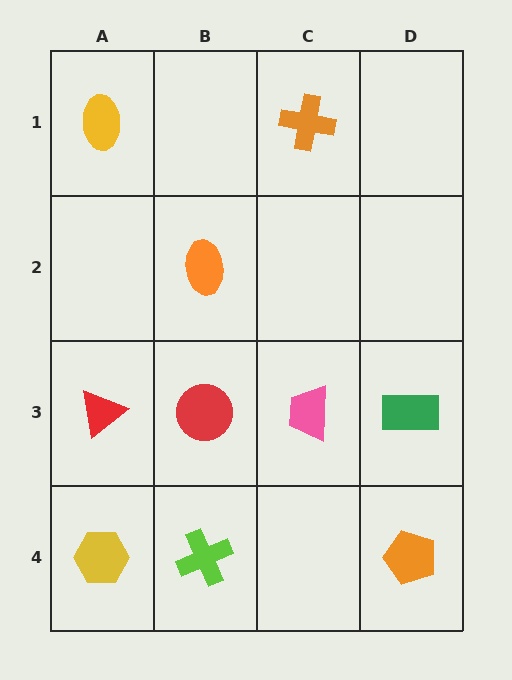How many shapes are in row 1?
2 shapes.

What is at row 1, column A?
A yellow ellipse.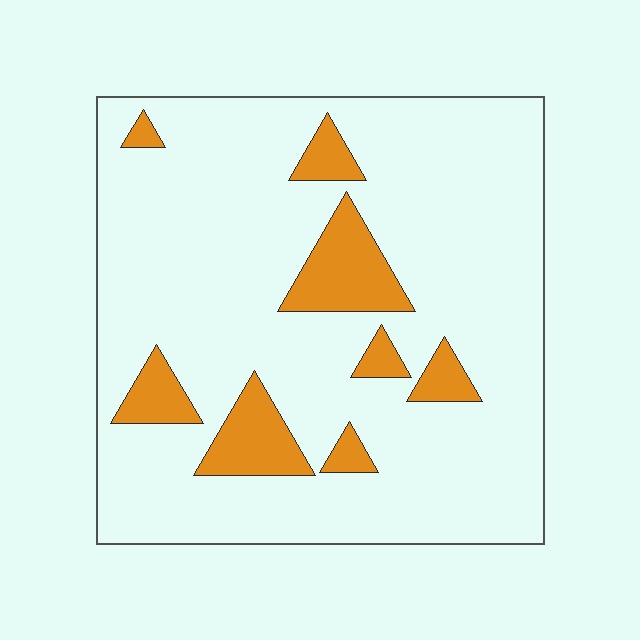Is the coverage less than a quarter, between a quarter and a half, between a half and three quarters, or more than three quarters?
Less than a quarter.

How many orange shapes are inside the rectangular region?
8.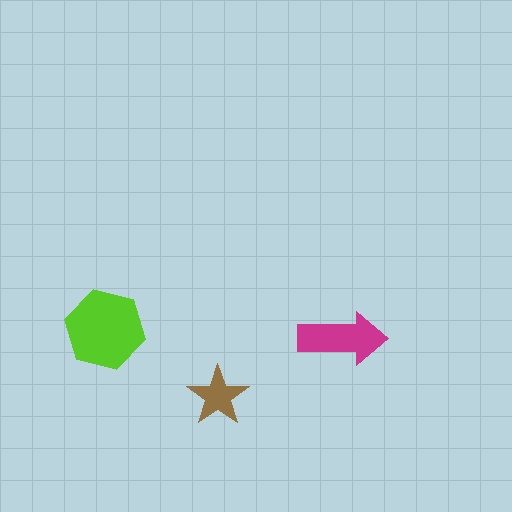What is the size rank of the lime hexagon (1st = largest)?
1st.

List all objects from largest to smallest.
The lime hexagon, the magenta arrow, the brown star.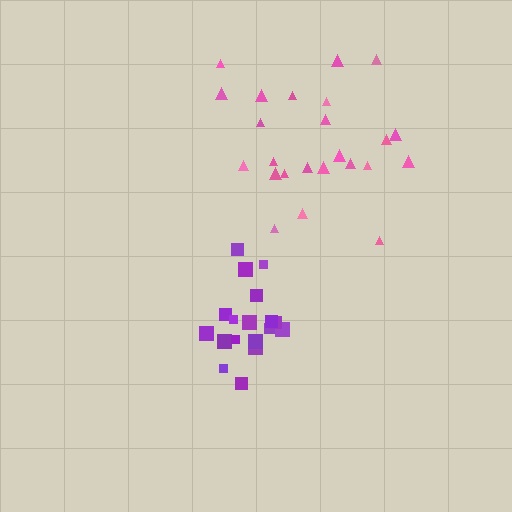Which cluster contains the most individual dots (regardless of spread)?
Pink (24).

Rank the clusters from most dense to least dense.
purple, pink.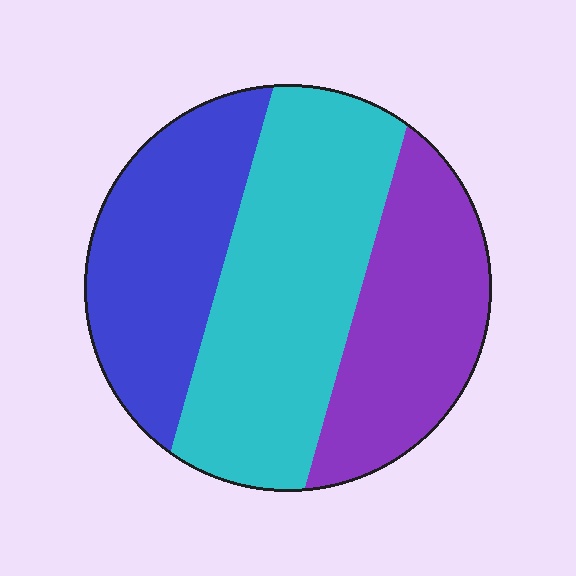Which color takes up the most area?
Cyan, at roughly 45%.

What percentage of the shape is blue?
Blue covers 29% of the shape.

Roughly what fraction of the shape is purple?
Purple covers about 30% of the shape.